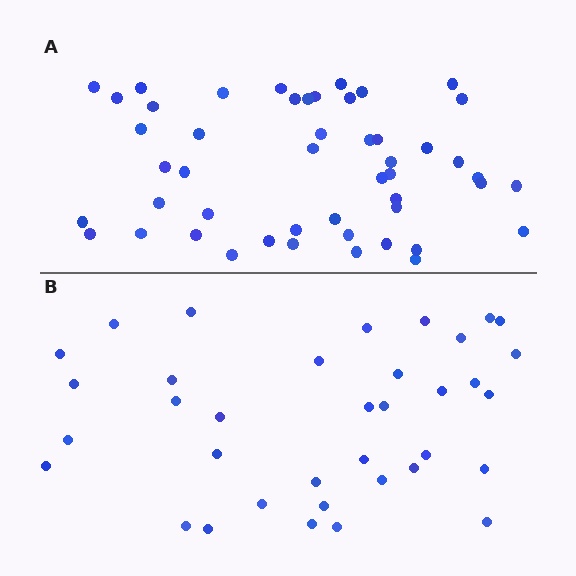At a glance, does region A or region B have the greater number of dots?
Region A (the top region) has more dots.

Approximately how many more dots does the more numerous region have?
Region A has approximately 15 more dots than region B.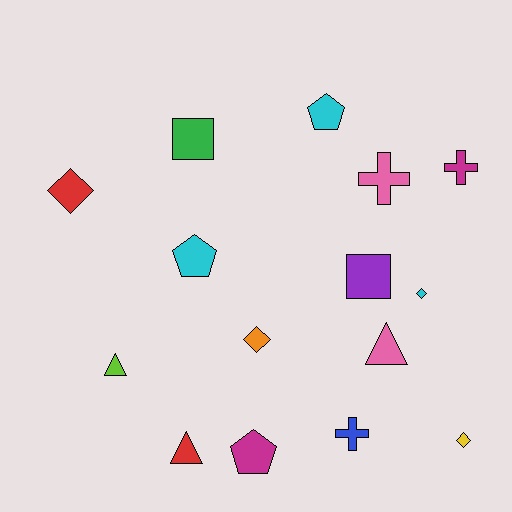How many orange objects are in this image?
There is 1 orange object.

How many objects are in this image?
There are 15 objects.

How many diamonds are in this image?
There are 4 diamonds.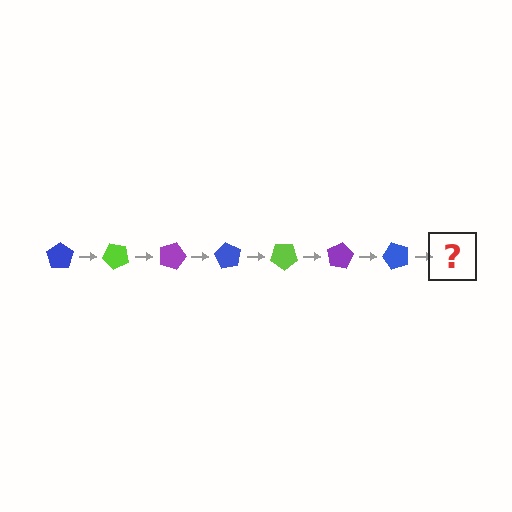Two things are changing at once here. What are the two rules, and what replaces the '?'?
The two rules are that it rotates 45 degrees each step and the color cycles through blue, lime, and purple. The '?' should be a lime pentagon, rotated 315 degrees from the start.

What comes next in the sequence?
The next element should be a lime pentagon, rotated 315 degrees from the start.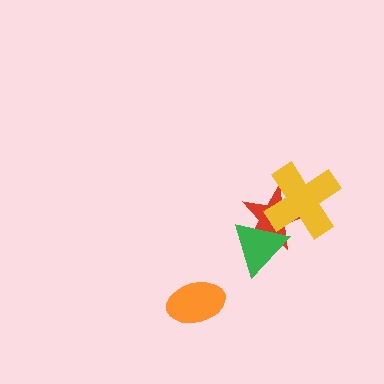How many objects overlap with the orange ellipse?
0 objects overlap with the orange ellipse.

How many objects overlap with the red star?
2 objects overlap with the red star.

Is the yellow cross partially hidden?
Yes, it is partially covered by another shape.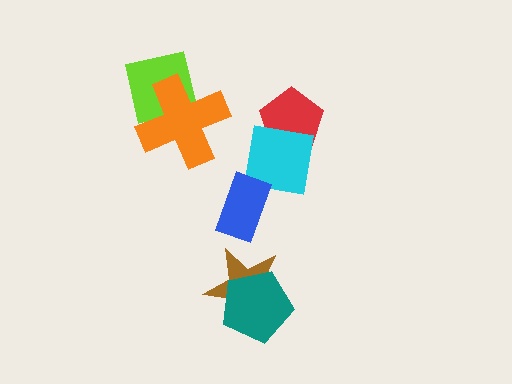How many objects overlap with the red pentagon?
1 object overlaps with the red pentagon.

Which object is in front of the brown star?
The teal pentagon is in front of the brown star.